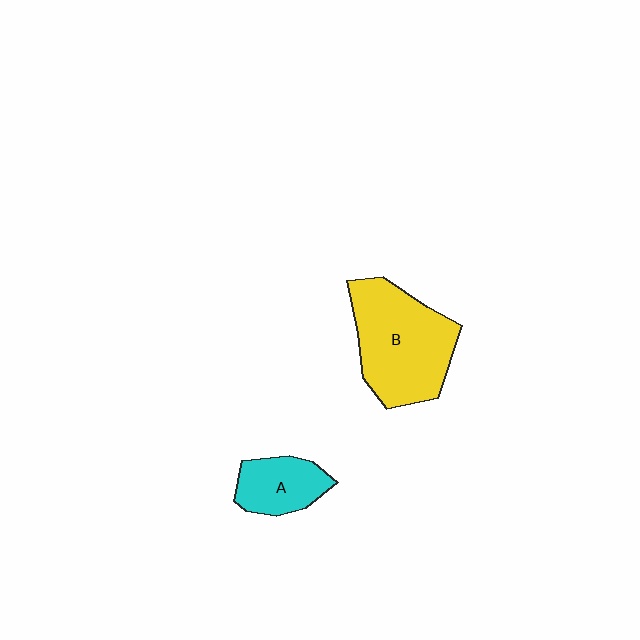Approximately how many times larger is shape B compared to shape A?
Approximately 2.2 times.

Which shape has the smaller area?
Shape A (cyan).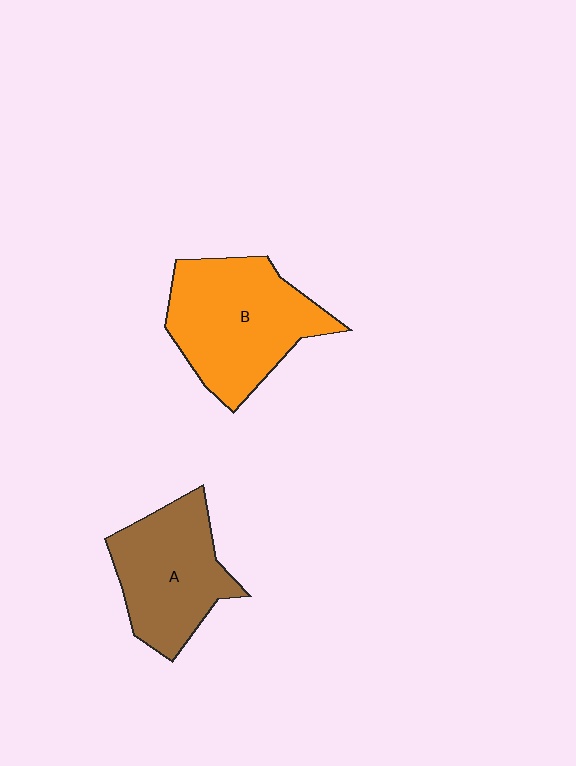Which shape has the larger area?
Shape B (orange).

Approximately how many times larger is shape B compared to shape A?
Approximately 1.2 times.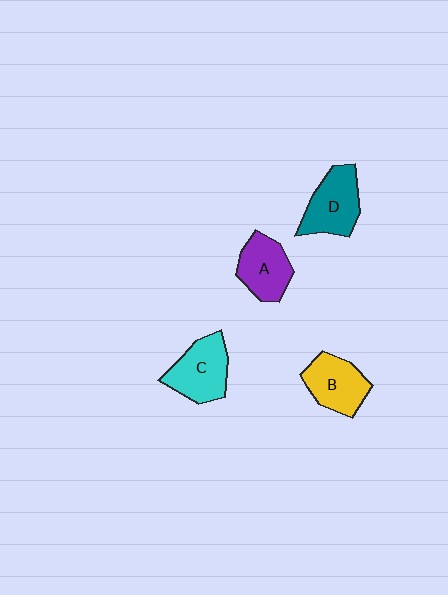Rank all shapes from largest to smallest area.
From largest to smallest: C (cyan), D (teal), B (yellow), A (purple).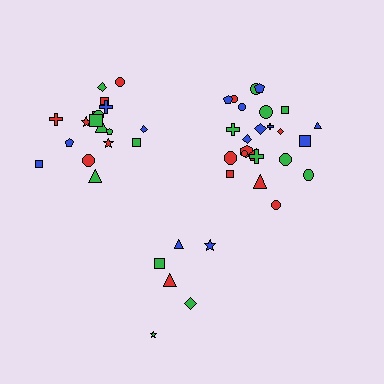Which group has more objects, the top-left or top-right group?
The top-right group.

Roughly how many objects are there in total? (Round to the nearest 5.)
Roughly 50 objects in total.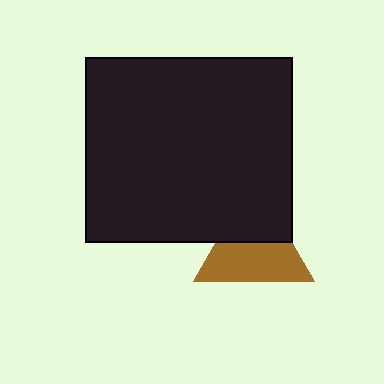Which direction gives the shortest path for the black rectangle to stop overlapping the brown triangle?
Moving up gives the shortest separation.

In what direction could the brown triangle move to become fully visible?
The brown triangle could move down. That would shift it out from behind the black rectangle entirely.